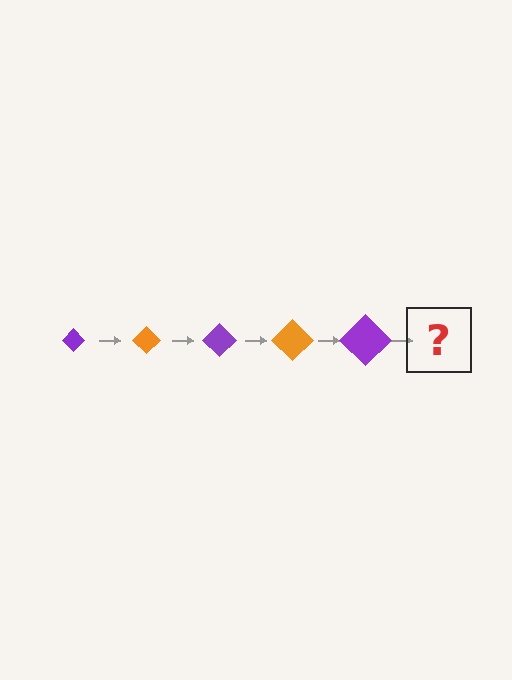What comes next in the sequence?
The next element should be an orange diamond, larger than the previous one.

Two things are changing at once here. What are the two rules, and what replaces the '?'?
The two rules are that the diamond grows larger each step and the color cycles through purple and orange. The '?' should be an orange diamond, larger than the previous one.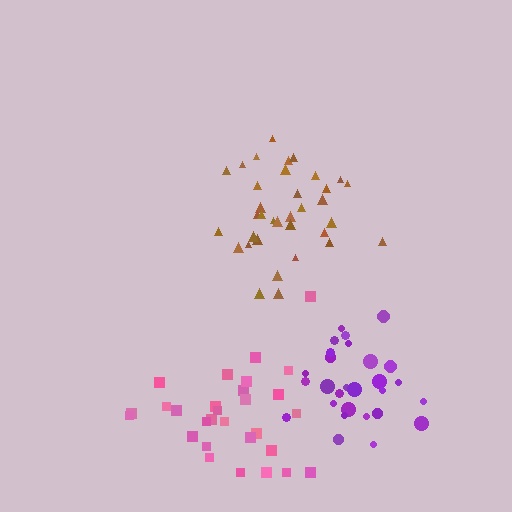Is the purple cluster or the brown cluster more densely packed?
Purple.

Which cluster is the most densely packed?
Purple.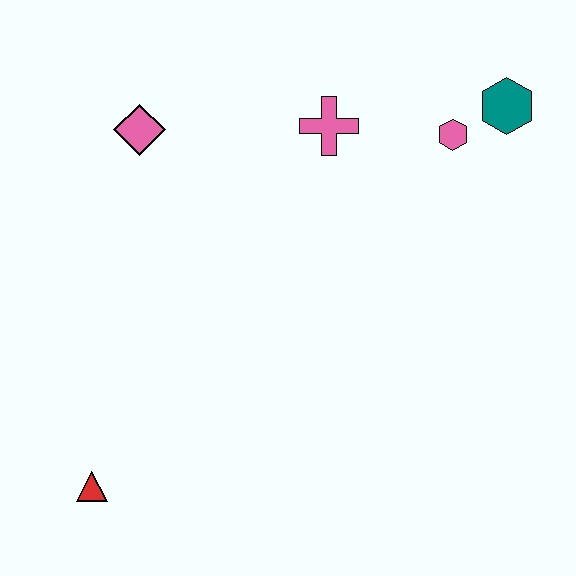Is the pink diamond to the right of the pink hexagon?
No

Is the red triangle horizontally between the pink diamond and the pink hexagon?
No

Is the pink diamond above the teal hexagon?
No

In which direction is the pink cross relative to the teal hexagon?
The pink cross is to the left of the teal hexagon.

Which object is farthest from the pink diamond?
The teal hexagon is farthest from the pink diamond.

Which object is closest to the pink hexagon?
The teal hexagon is closest to the pink hexagon.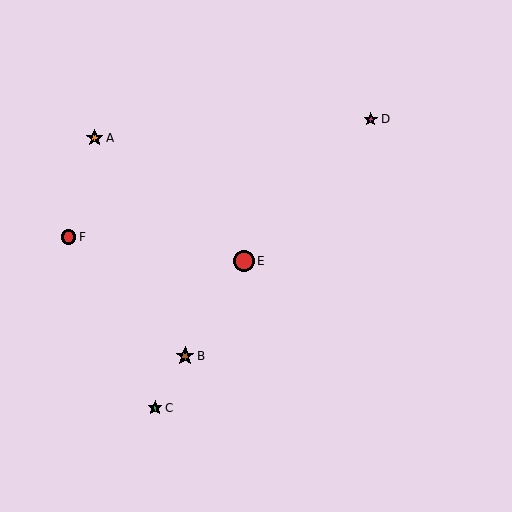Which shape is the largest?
The red circle (labeled E) is the largest.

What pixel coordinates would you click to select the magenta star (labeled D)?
Click at (371, 119) to select the magenta star D.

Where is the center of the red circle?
The center of the red circle is at (244, 261).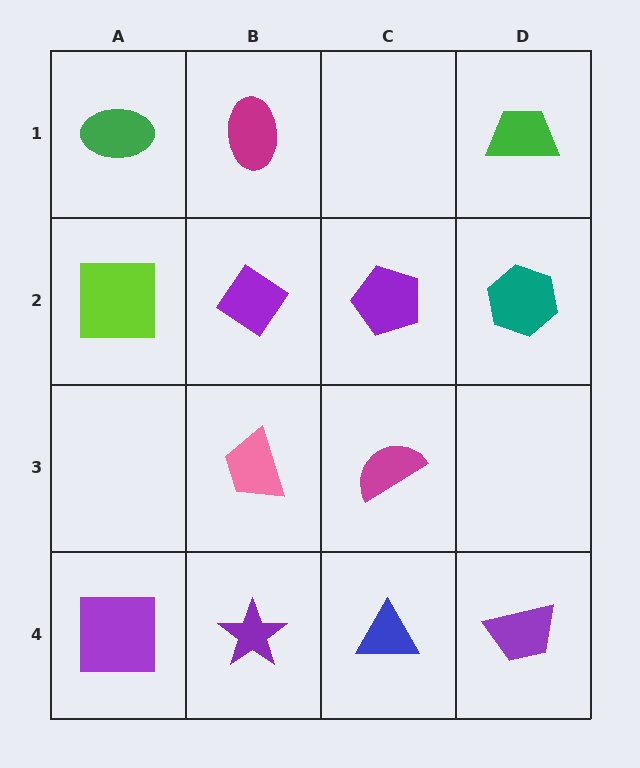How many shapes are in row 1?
3 shapes.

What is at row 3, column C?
A magenta semicircle.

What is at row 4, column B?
A purple star.